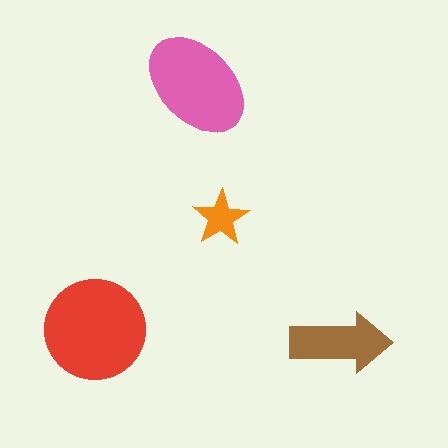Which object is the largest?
The red circle.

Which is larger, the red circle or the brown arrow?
The red circle.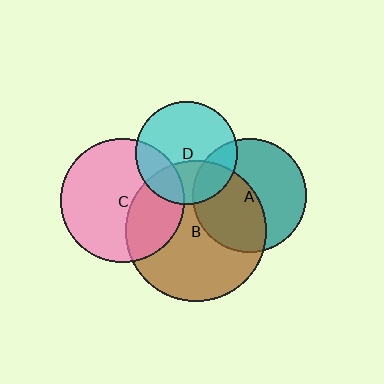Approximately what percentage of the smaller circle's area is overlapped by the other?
Approximately 20%.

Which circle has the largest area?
Circle B (brown).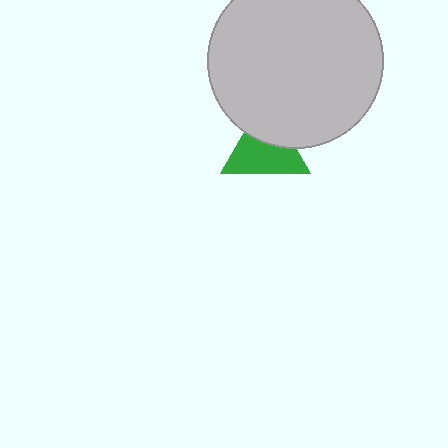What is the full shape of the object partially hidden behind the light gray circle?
The partially hidden object is a green triangle.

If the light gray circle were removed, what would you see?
You would see the complete green triangle.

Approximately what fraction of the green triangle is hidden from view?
Roughly 38% of the green triangle is hidden behind the light gray circle.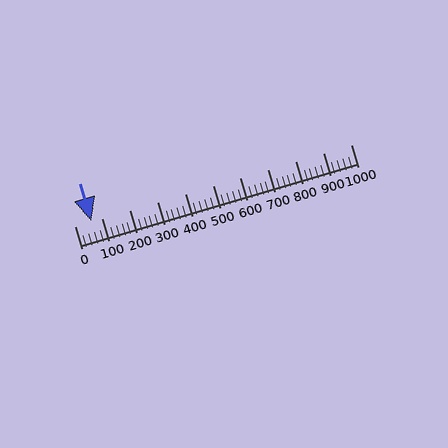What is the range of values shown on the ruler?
The ruler shows values from 0 to 1000.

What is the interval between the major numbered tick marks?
The major tick marks are spaced 100 units apart.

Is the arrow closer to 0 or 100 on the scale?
The arrow is closer to 100.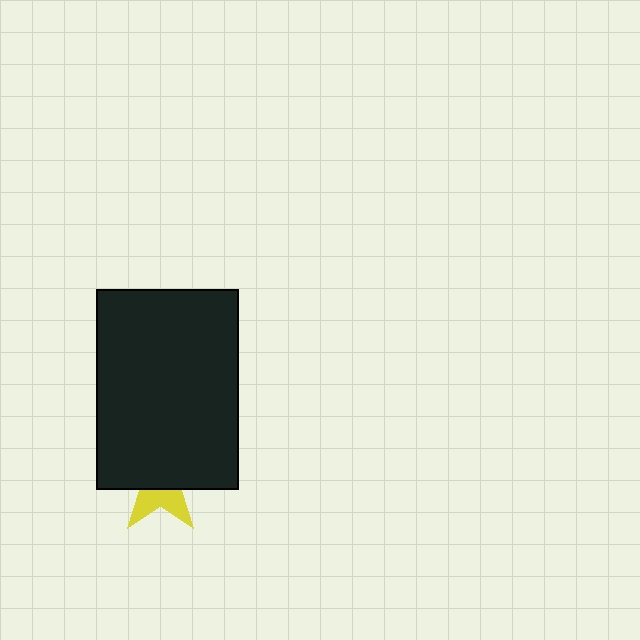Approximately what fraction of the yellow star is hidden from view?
Roughly 63% of the yellow star is hidden behind the black rectangle.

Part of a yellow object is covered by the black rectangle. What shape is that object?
It is a star.